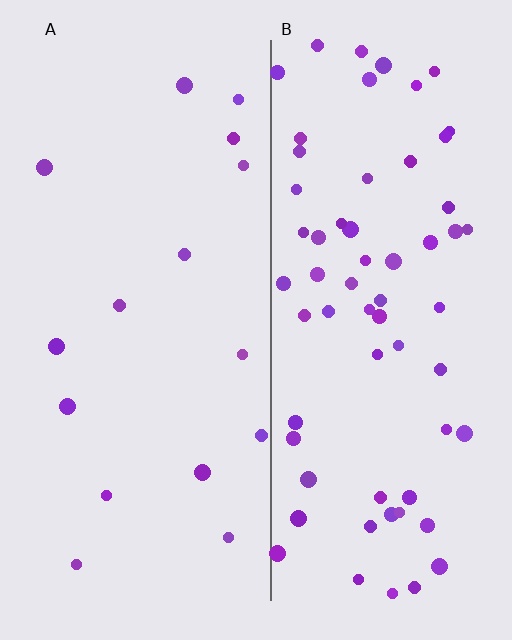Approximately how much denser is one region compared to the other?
Approximately 4.1× — region B over region A.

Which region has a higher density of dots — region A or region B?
B (the right).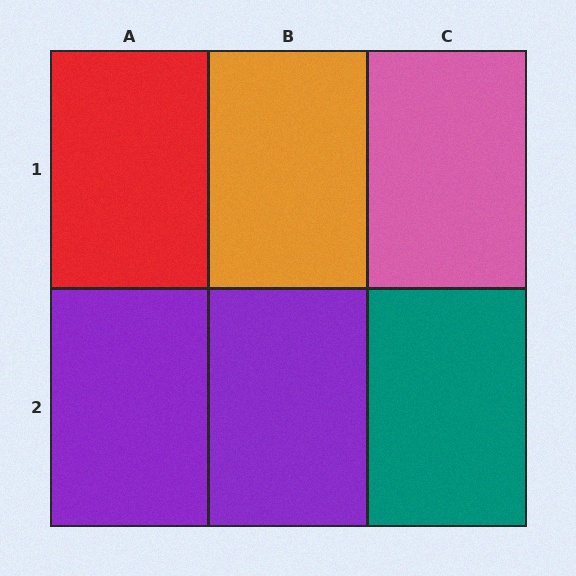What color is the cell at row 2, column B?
Purple.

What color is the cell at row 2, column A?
Purple.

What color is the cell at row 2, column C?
Teal.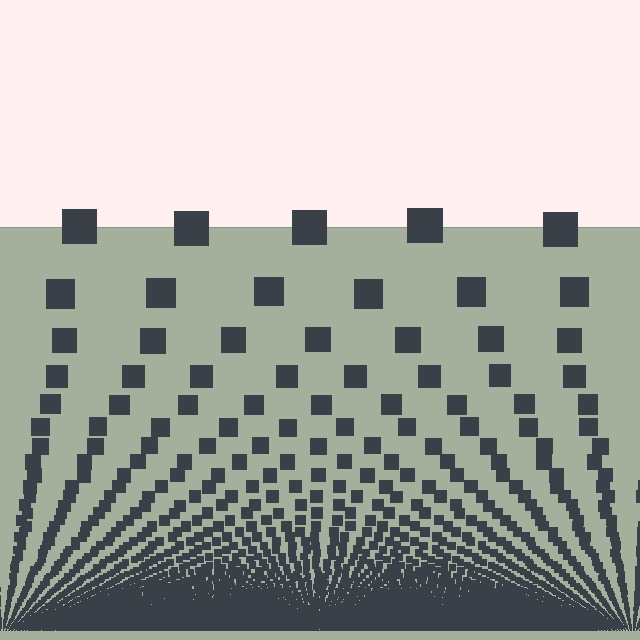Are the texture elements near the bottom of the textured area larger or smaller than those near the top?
Smaller. The gradient is inverted — elements near the bottom are smaller and denser.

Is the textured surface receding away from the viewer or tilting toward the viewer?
The surface appears to tilt toward the viewer. Texture elements get larger and sparser toward the top.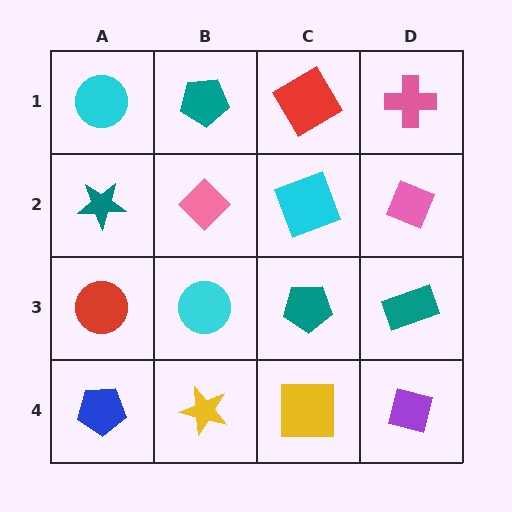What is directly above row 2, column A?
A cyan circle.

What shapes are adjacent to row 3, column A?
A teal star (row 2, column A), a blue pentagon (row 4, column A), a cyan circle (row 3, column B).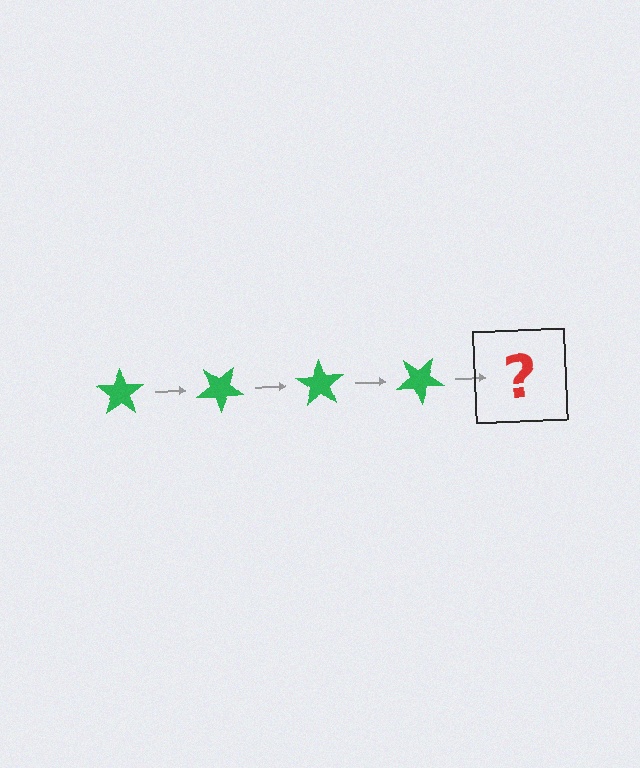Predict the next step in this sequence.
The next step is a green star rotated 140 degrees.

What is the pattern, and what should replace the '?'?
The pattern is that the star rotates 35 degrees each step. The '?' should be a green star rotated 140 degrees.